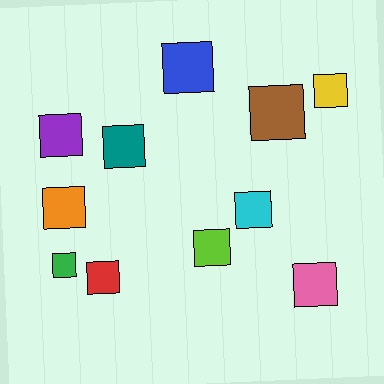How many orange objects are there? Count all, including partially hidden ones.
There is 1 orange object.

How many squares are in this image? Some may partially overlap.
There are 11 squares.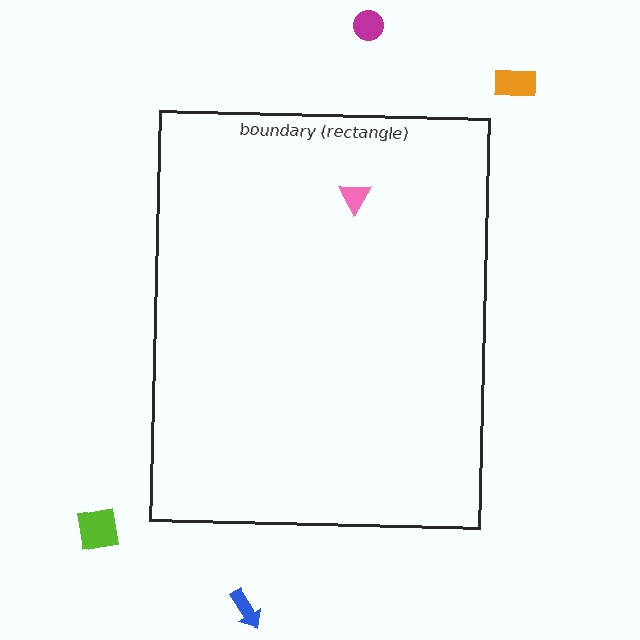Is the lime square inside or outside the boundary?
Outside.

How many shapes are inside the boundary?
1 inside, 4 outside.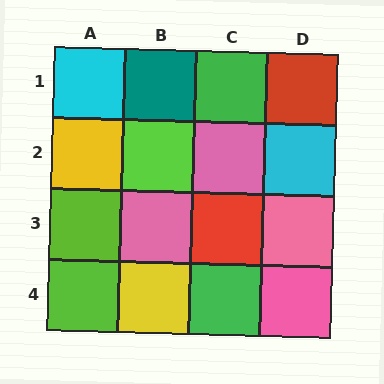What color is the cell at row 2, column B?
Lime.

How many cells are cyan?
2 cells are cyan.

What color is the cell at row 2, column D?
Cyan.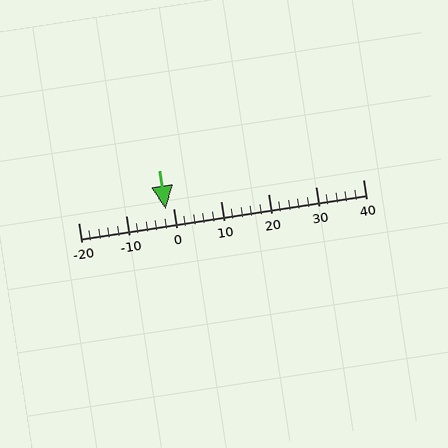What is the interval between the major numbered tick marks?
The major tick marks are spaced 10 units apart.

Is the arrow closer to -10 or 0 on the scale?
The arrow is closer to 0.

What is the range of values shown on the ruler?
The ruler shows values from -20 to 40.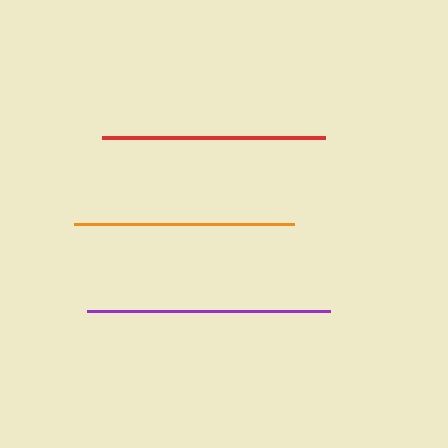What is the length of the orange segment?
The orange segment is approximately 220 pixels long.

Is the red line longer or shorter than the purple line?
The purple line is longer than the red line.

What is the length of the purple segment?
The purple segment is approximately 243 pixels long.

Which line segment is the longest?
The purple line is the longest at approximately 243 pixels.